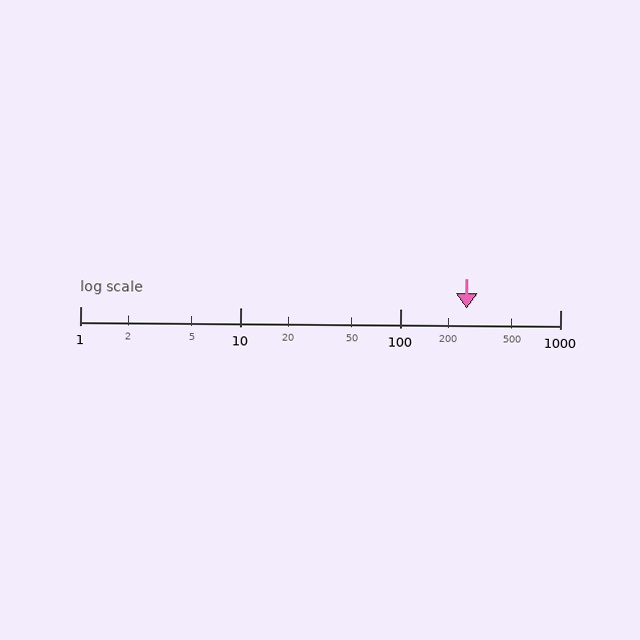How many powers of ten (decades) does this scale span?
The scale spans 3 decades, from 1 to 1000.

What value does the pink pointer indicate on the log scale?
The pointer indicates approximately 260.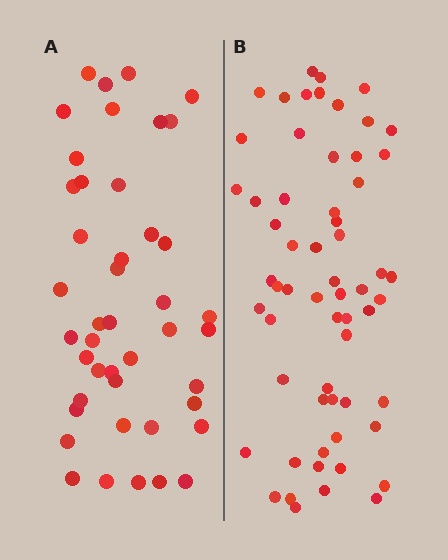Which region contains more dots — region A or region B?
Region B (the right region) has more dots.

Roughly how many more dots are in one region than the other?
Region B has approximately 15 more dots than region A.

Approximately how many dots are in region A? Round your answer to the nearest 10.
About 40 dots. (The exact count is 44, which rounds to 40.)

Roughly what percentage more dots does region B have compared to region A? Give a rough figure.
About 35% more.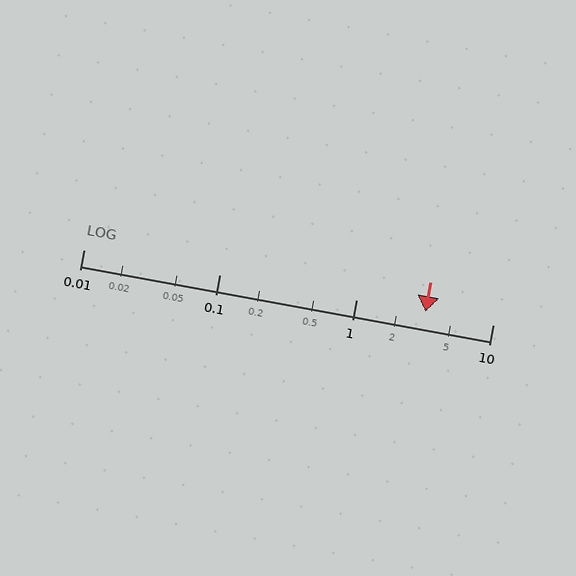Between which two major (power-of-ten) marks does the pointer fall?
The pointer is between 1 and 10.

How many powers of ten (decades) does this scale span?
The scale spans 3 decades, from 0.01 to 10.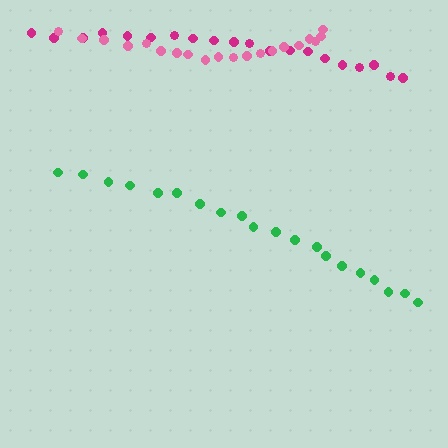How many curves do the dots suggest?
There are 3 distinct paths.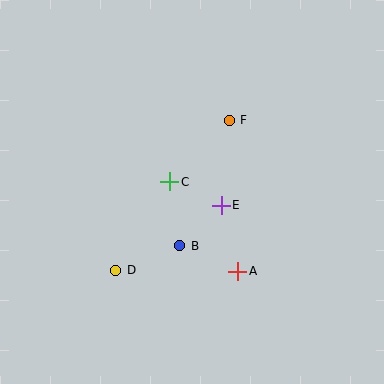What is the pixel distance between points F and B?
The distance between F and B is 135 pixels.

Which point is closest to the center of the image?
Point C at (170, 182) is closest to the center.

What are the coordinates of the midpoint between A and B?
The midpoint between A and B is at (209, 259).